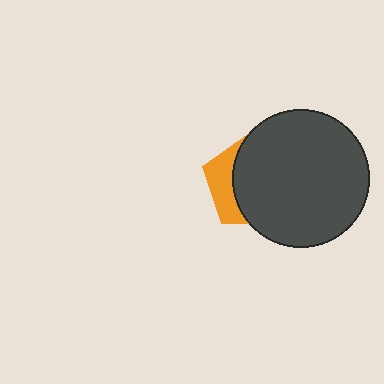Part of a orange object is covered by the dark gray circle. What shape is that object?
It is a pentagon.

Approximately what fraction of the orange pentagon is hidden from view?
Roughly 70% of the orange pentagon is hidden behind the dark gray circle.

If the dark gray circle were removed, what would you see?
You would see the complete orange pentagon.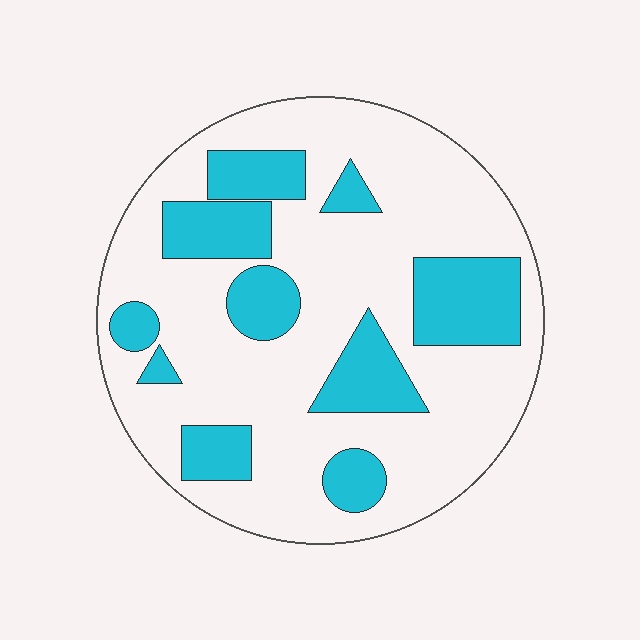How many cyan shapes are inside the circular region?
10.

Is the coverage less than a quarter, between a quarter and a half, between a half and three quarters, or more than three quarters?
Between a quarter and a half.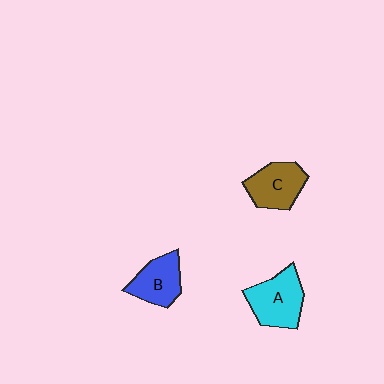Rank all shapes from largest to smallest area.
From largest to smallest: A (cyan), C (brown), B (blue).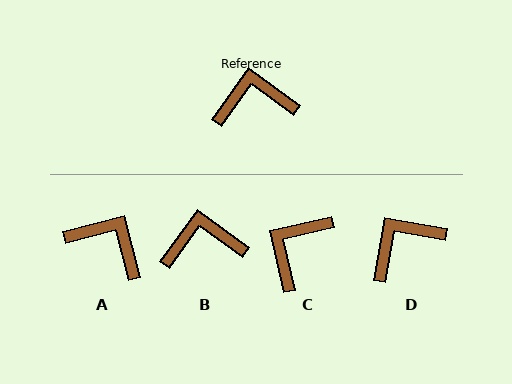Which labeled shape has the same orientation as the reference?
B.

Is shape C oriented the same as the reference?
No, it is off by about 49 degrees.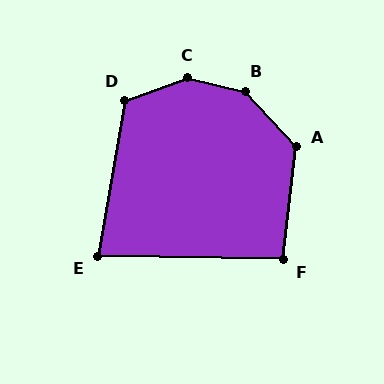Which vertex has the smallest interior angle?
E, at approximately 81 degrees.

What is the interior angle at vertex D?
Approximately 119 degrees (obtuse).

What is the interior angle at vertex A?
Approximately 131 degrees (obtuse).